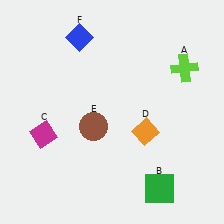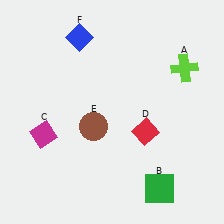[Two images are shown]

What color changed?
The diamond (D) changed from orange in Image 1 to red in Image 2.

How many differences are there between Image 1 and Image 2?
There is 1 difference between the two images.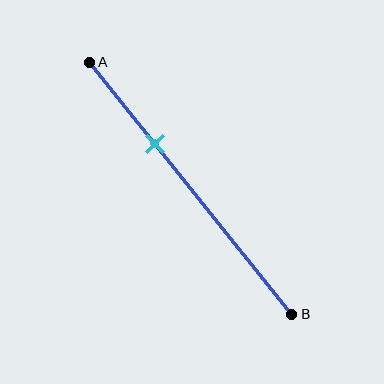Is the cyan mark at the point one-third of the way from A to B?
Yes, the mark is approximately at the one-third point.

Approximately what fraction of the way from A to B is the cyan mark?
The cyan mark is approximately 30% of the way from A to B.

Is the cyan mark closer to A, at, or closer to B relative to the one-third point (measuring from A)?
The cyan mark is approximately at the one-third point of segment AB.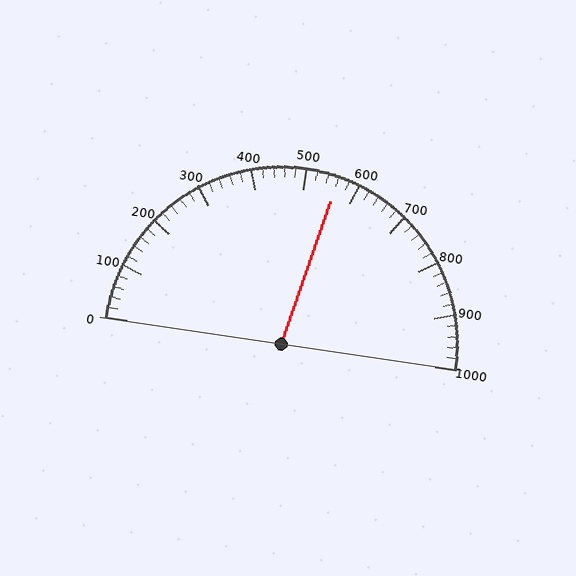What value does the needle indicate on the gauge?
The needle indicates approximately 560.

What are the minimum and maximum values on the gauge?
The gauge ranges from 0 to 1000.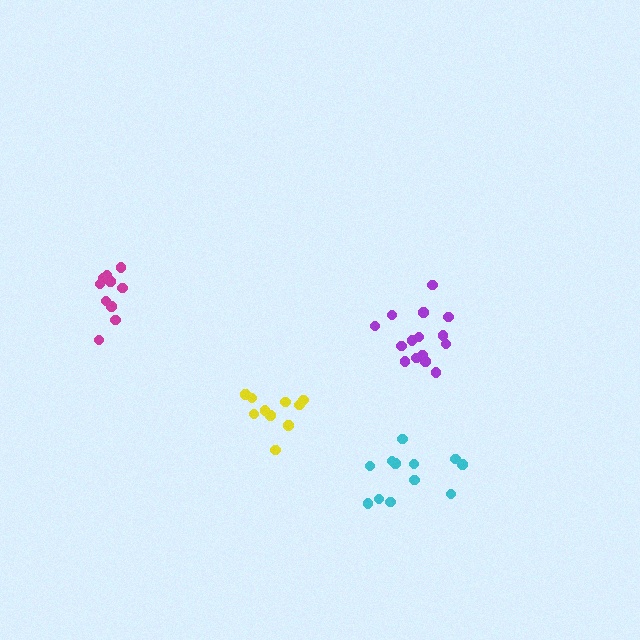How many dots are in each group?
Group 1: 15 dots, Group 2: 10 dots, Group 3: 10 dots, Group 4: 12 dots (47 total).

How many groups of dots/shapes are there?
There are 4 groups.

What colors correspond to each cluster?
The clusters are colored: purple, yellow, magenta, cyan.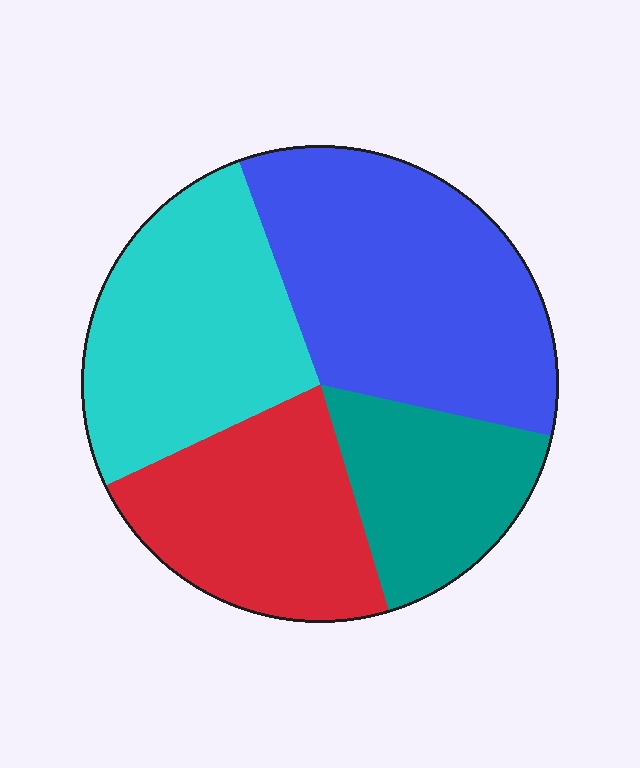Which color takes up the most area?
Blue, at roughly 35%.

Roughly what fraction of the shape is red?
Red takes up about one quarter (1/4) of the shape.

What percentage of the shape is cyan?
Cyan takes up about one quarter (1/4) of the shape.